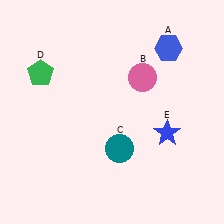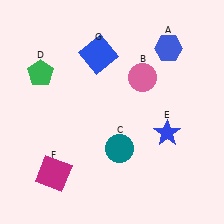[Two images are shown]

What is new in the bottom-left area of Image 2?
A magenta square (F) was added in the bottom-left area of Image 2.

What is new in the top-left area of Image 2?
A blue square (G) was added in the top-left area of Image 2.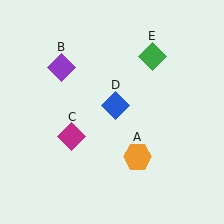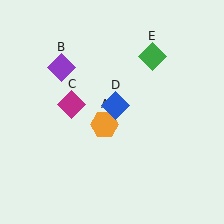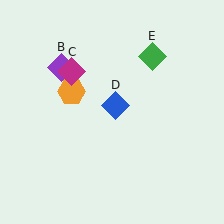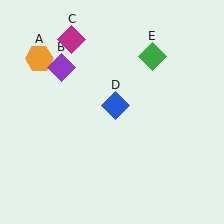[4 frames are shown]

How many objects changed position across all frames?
2 objects changed position: orange hexagon (object A), magenta diamond (object C).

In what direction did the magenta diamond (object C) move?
The magenta diamond (object C) moved up.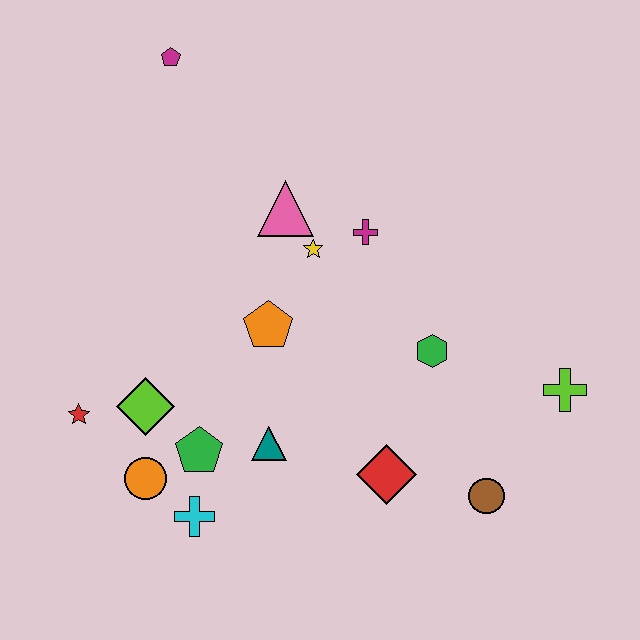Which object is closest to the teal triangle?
The green pentagon is closest to the teal triangle.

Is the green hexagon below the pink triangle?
Yes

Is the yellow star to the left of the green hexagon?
Yes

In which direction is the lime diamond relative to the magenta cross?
The lime diamond is to the left of the magenta cross.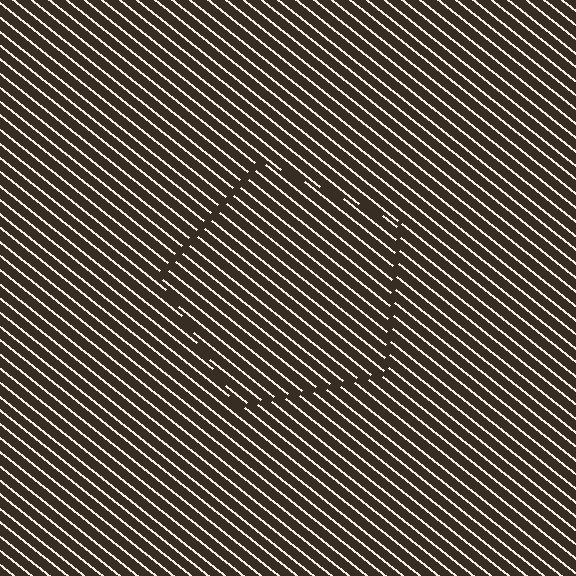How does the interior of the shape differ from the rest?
The interior of the shape contains the same grating, shifted by half a period — the contour is defined by the phase discontinuity where line-ends from the inner and outer gratings abut.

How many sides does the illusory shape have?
5 sides — the line-ends trace a pentagon.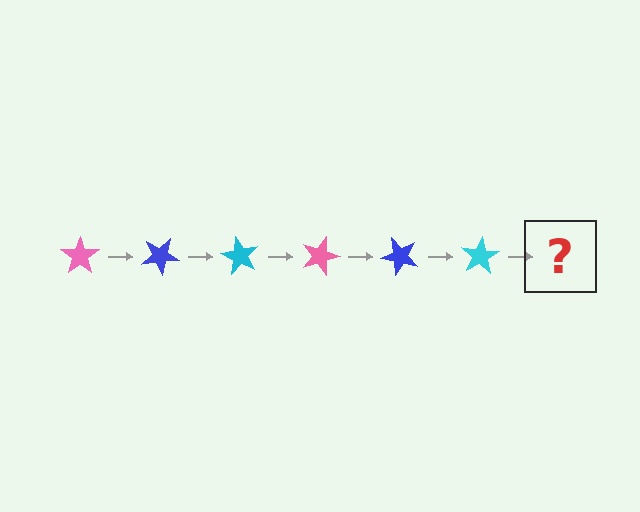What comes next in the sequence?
The next element should be a pink star, rotated 180 degrees from the start.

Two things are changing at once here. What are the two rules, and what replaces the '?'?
The two rules are that it rotates 30 degrees each step and the color cycles through pink, blue, and cyan. The '?' should be a pink star, rotated 180 degrees from the start.